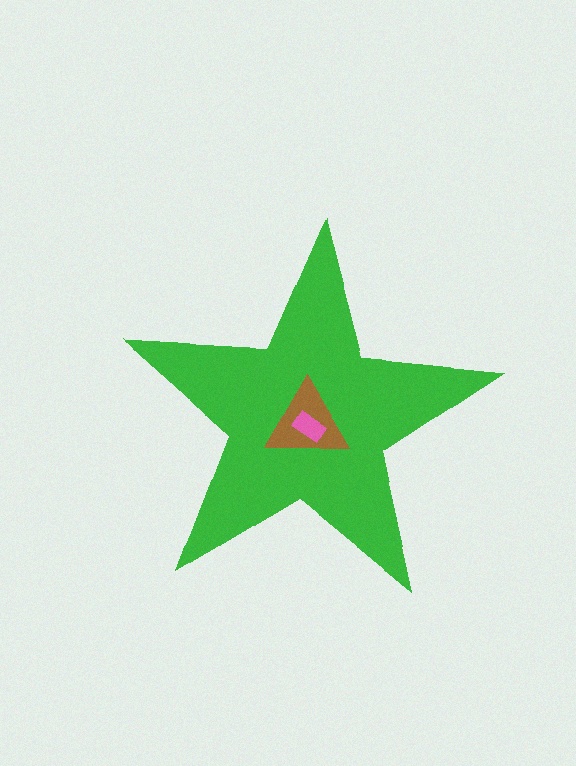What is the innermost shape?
The pink rectangle.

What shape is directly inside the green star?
The brown triangle.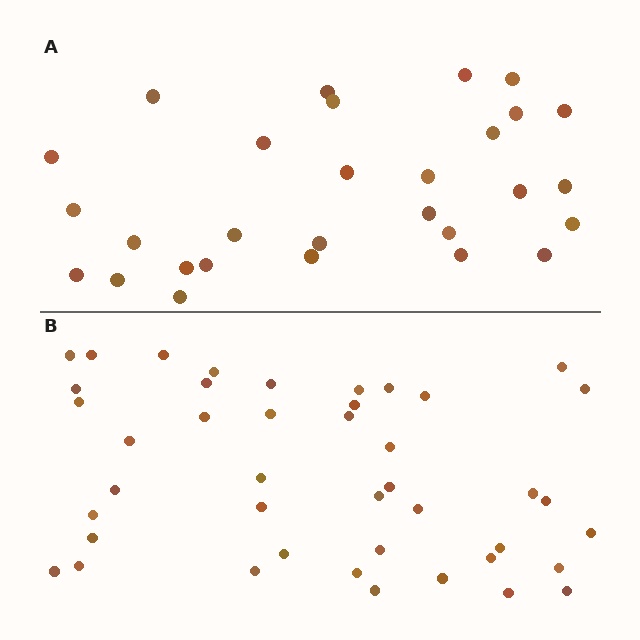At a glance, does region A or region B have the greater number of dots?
Region B (the bottom region) has more dots.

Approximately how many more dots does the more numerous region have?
Region B has approximately 15 more dots than region A.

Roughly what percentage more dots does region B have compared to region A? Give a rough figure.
About 50% more.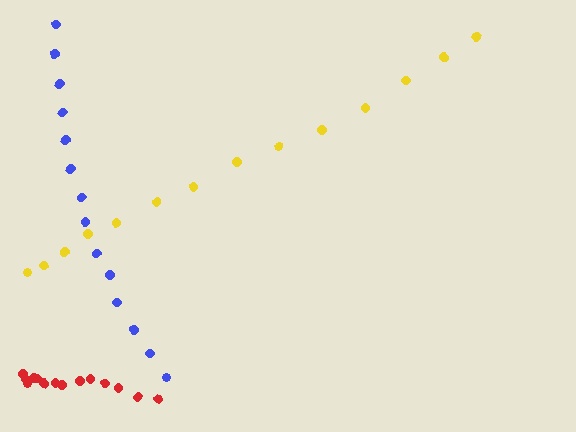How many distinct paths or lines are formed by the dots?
There are 3 distinct paths.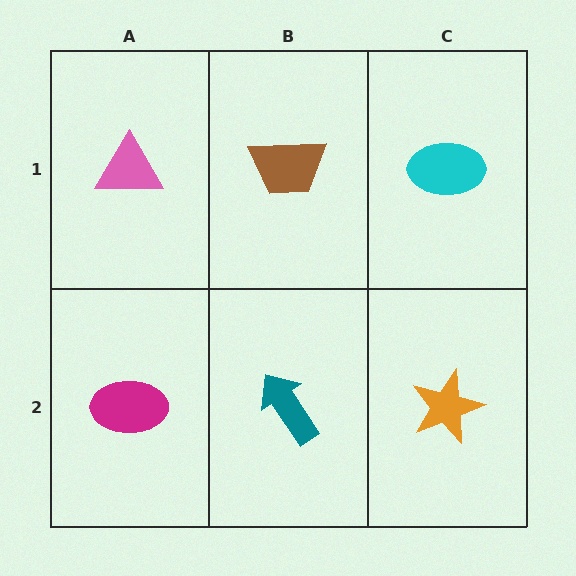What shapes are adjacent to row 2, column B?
A brown trapezoid (row 1, column B), a magenta ellipse (row 2, column A), an orange star (row 2, column C).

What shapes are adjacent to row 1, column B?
A teal arrow (row 2, column B), a pink triangle (row 1, column A), a cyan ellipse (row 1, column C).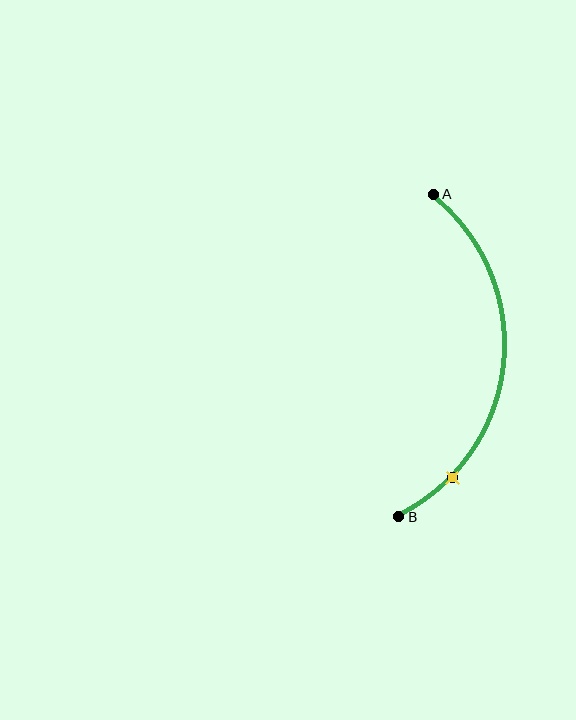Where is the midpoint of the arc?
The arc midpoint is the point on the curve farthest from the straight line joining A and B. It sits to the right of that line.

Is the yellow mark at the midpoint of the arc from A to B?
No. The yellow mark lies on the arc but is closer to endpoint B. The arc midpoint would be at the point on the curve equidistant along the arc from both A and B.